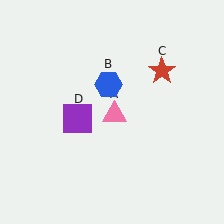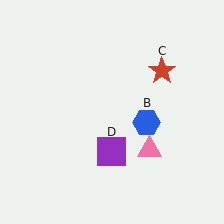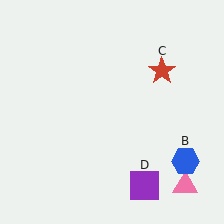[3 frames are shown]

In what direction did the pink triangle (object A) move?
The pink triangle (object A) moved down and to the right.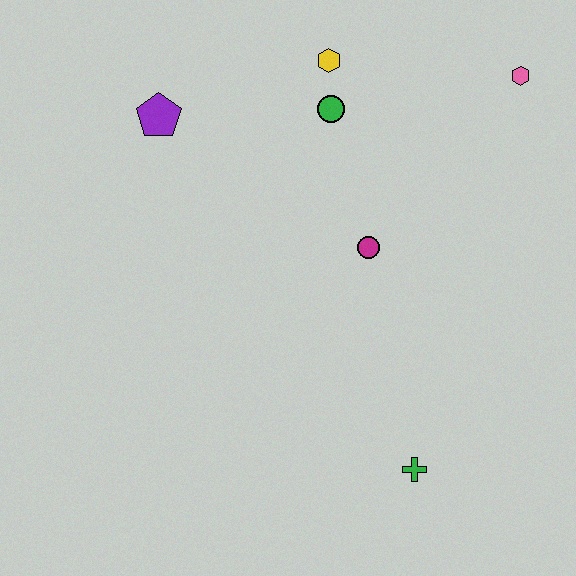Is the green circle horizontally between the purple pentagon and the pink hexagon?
Yes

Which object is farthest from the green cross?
The purple pentagon is farthest from the green cross.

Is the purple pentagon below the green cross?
No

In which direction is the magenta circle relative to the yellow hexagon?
The magenta circle is below the yellow hexagon.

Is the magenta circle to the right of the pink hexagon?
No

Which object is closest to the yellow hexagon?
The green circle is closest to the yellow hexagon.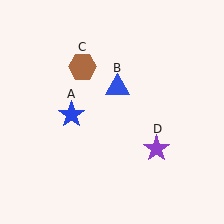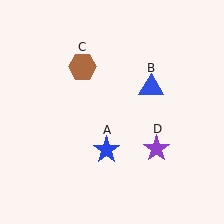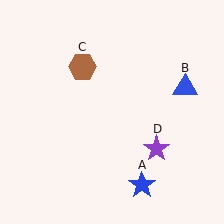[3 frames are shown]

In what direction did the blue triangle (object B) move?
The blue triangle (object B) moved right.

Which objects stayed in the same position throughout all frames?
Brown hexagon (object C) and purple star (object D) remained stationary.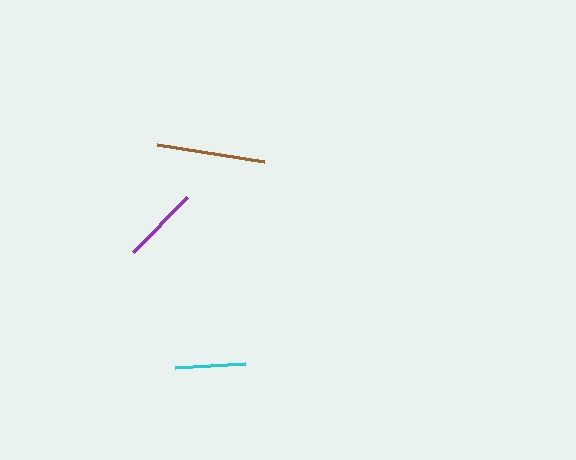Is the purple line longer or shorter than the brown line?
The brown line is longer than the purple line.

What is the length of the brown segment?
The brown segment is approximately 108 pixels long.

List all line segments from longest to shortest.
From longest to shortest: brown, purple, cyan.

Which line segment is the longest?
The brown line is the longest at approximately 108 pixels.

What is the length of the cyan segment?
The cyan segment is approximately 70 pixels long.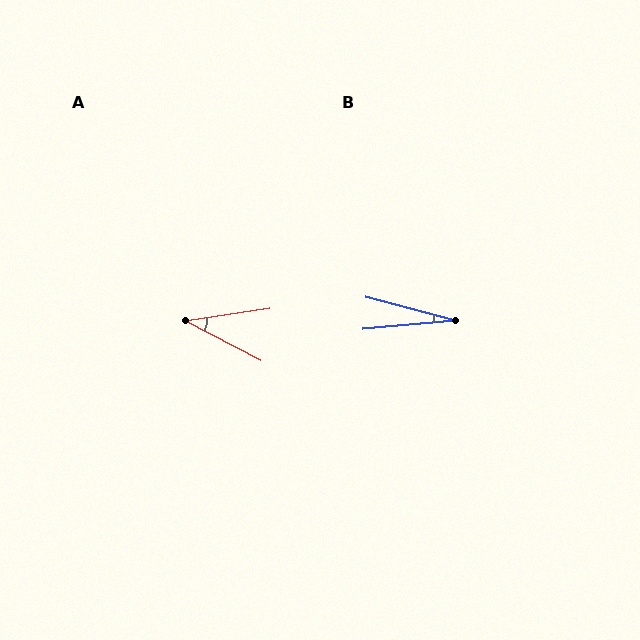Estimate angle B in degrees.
Approximately 20 degrees.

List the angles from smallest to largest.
B (20°), A (36°).